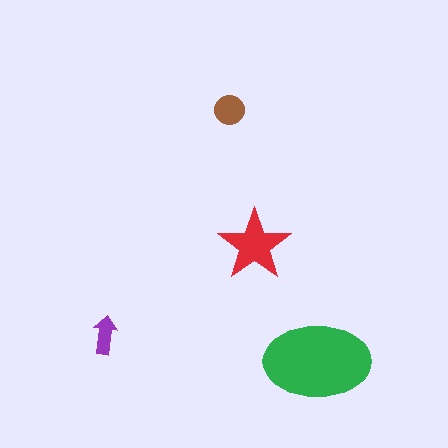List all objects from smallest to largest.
The purple arrow, the brown circle, the red star, the green ellipse.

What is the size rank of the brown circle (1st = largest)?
3rd.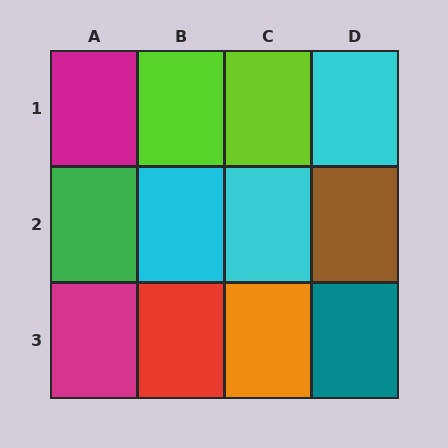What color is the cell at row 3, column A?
Magenta.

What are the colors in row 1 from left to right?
Magenta, lime, lime, cyan.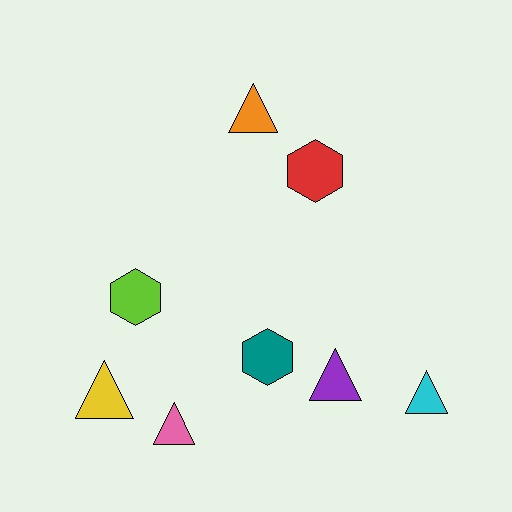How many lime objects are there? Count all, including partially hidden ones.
There is 1 lime object.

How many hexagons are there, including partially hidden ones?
There are 3 hexagons.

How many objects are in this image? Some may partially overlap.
There are 8 objects.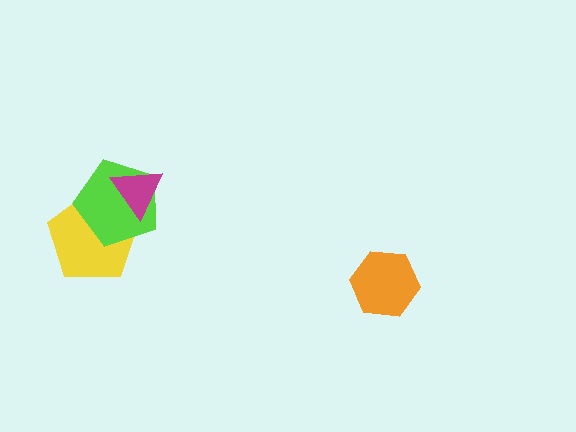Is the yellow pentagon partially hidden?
Yes, it is partially covered by another shape.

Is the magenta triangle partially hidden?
No, no other shape covers it.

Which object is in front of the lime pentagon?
The magenta triangle is in front of the lime pentagon.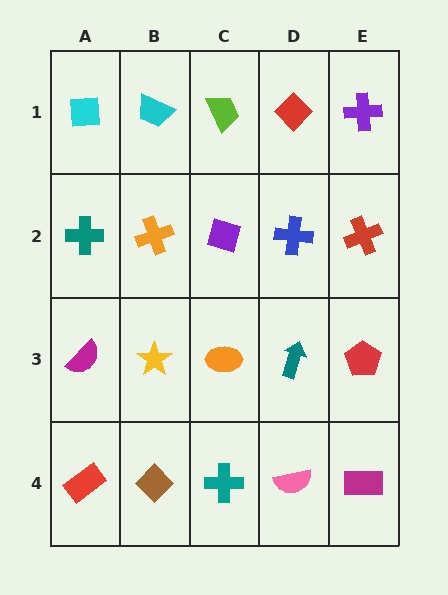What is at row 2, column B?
An orange cross.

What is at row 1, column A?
A cyan square.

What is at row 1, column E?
A purple cross.